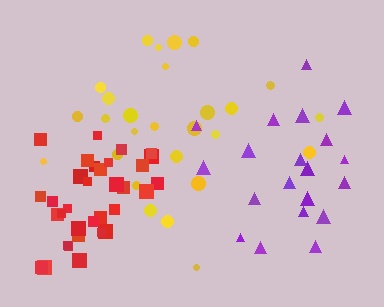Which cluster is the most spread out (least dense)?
Purple.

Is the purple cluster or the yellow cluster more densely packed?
Yellow.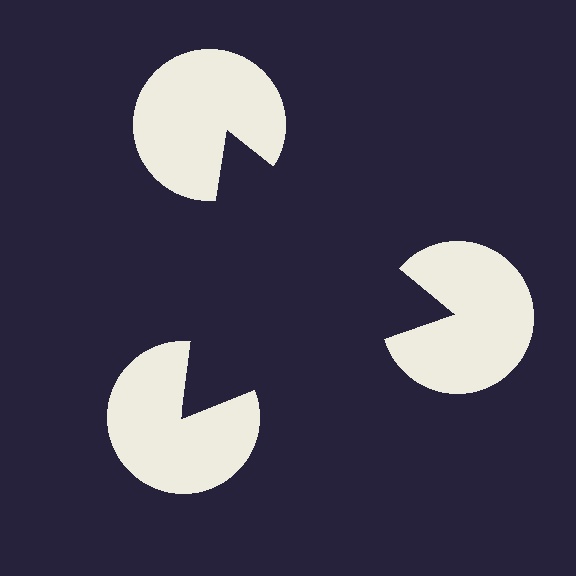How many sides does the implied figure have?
3 sides.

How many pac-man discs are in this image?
There are 3 — one at each vertex of the illusory triangle.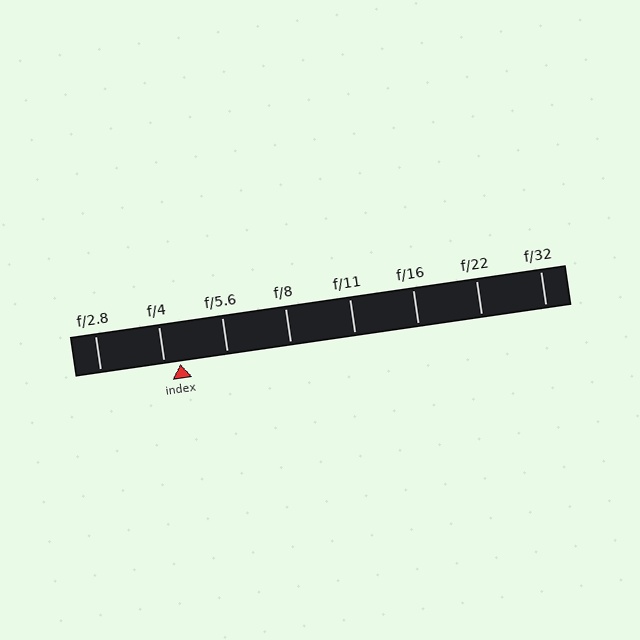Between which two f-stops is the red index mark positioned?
The index mark is between f/4 and f/5.6.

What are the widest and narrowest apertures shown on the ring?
The widest aperture shown is f/2.8 and the narrowest is f/32.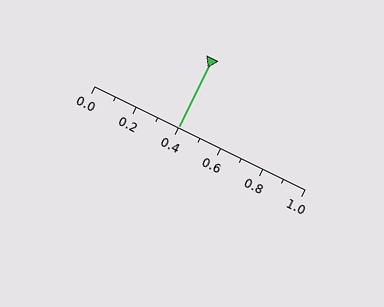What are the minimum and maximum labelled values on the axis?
The axis runs from 0.0 to 1.0.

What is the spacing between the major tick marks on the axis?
The major ticks are spaced 0.2 apart.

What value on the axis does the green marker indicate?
The marker indicates approximately 0.4.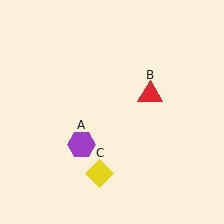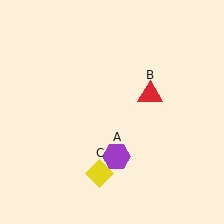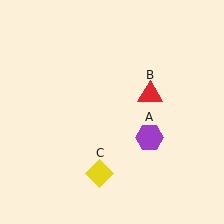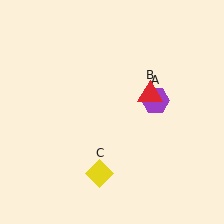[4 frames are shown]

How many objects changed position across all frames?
1 object changed position: purple hexagon (object A).